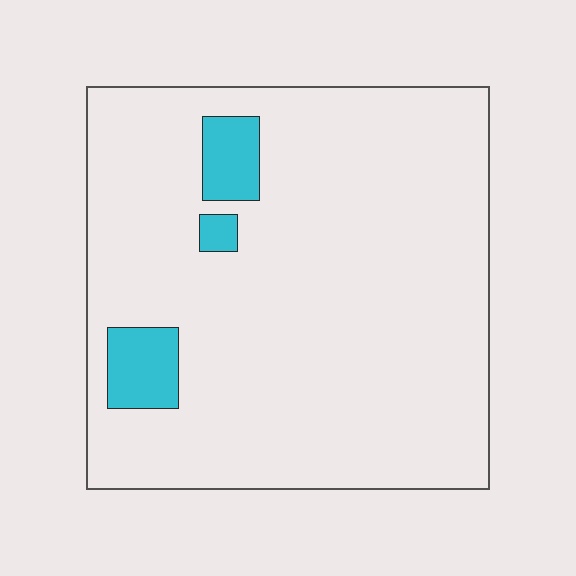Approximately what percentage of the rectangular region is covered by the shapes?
Approximately 10%.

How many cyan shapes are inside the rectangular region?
3.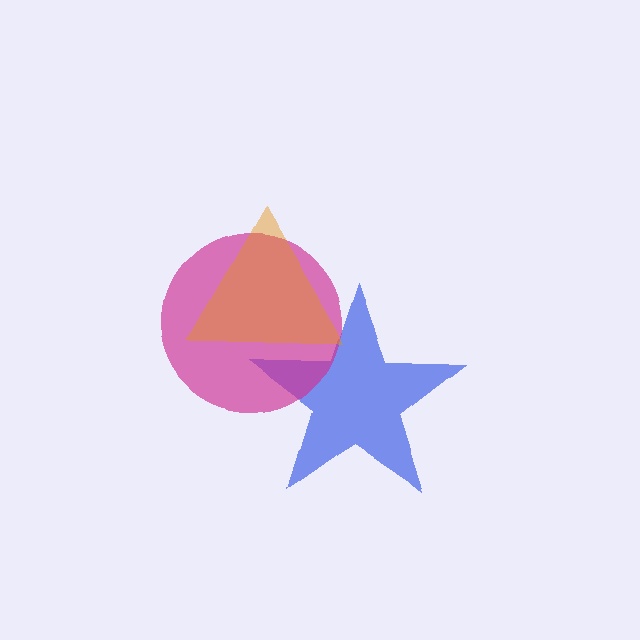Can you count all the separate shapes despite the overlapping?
Yes, there are 3 separate shapes.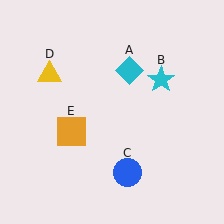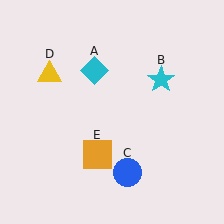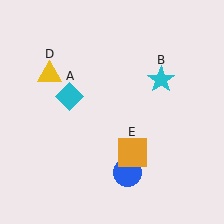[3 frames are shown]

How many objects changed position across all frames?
2 objects changed position: cyan diamond (object A), orange square (object E).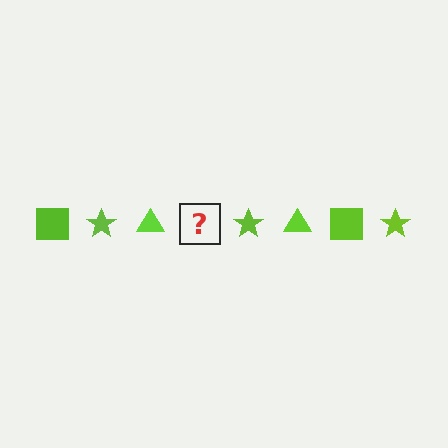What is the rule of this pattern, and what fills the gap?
The rule is that the pattern cycles through square, star, triangle shapes in lime. The gap should be filled with a lime square.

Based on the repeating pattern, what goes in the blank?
The blank should be a lime square.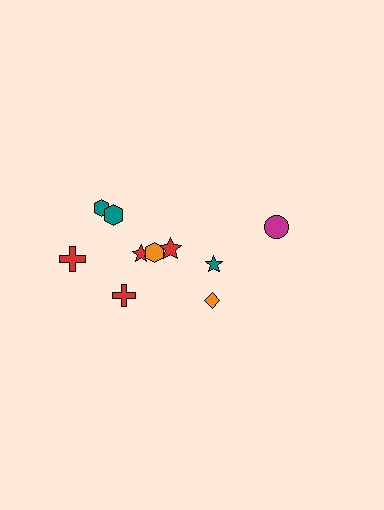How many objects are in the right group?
There are 3 objects.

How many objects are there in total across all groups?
There are 10 objects.